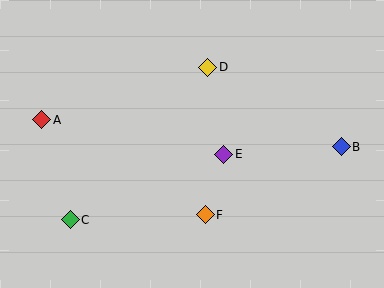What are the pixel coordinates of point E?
Point E is at (224, 154).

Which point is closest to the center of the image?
Point E at (224, 154) is closest to the center.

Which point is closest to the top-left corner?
Point A is closest to the top-left corner.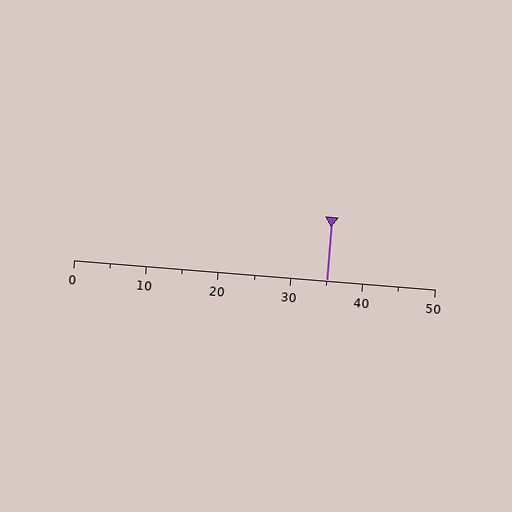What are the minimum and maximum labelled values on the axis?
The axis runs from 0 to 50.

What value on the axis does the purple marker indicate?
The marker indicates approximately 35.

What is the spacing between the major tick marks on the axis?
The major ticks are spaced 10 apart.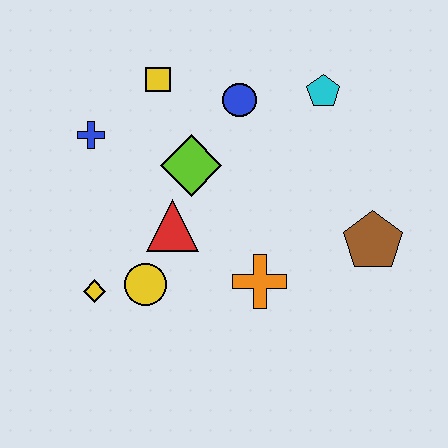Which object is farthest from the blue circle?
The yellow diamond is farthest from the blue circle.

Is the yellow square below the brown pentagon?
No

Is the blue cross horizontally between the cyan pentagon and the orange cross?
No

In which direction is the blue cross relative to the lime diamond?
The blue cross is to the left of the lime diamond.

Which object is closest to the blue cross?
The yellow square is closest to the blue cross.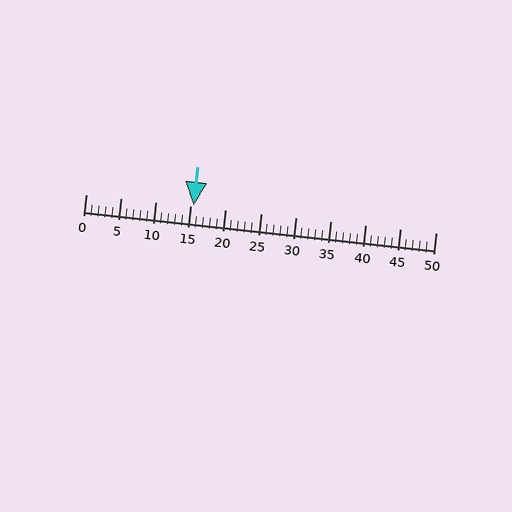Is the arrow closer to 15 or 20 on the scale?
The arrow is closer to 15.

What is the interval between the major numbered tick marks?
The major tick marks are spaced 5 units apart.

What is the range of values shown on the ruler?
The ruler shows values from 0 to 50.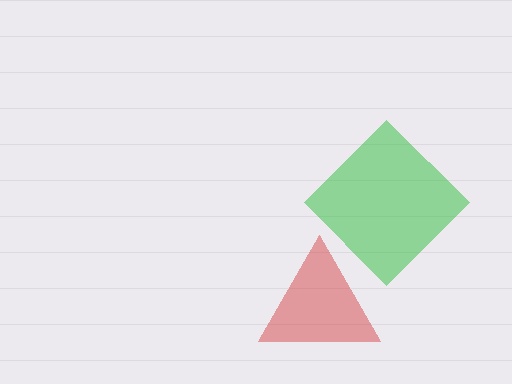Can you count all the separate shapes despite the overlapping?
Yes, there are 2 separate shapes.